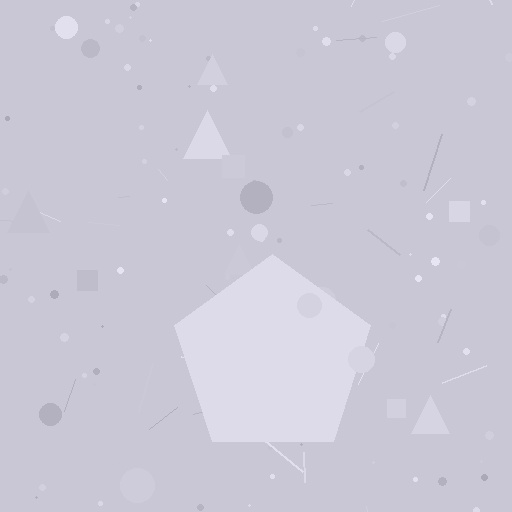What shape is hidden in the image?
A pentagon is hidden in the image.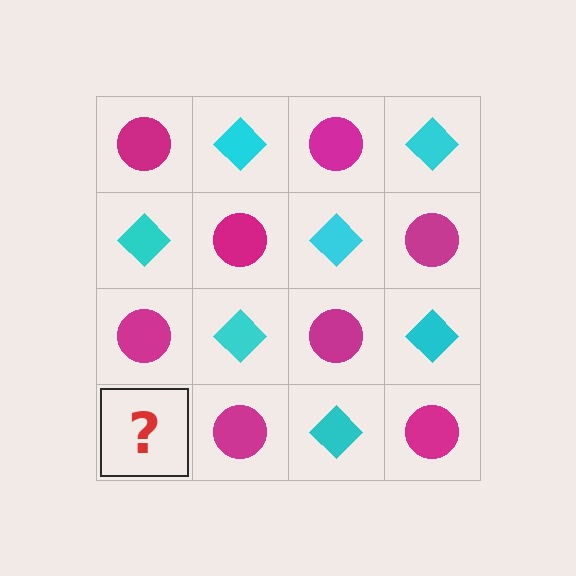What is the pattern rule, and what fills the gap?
The rule is that it alternates magenta circle and cyan diamond in a checkerboard pattern. The gap should be filled with a cyan diamond.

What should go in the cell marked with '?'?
The missing cell should contain a cyan diamond.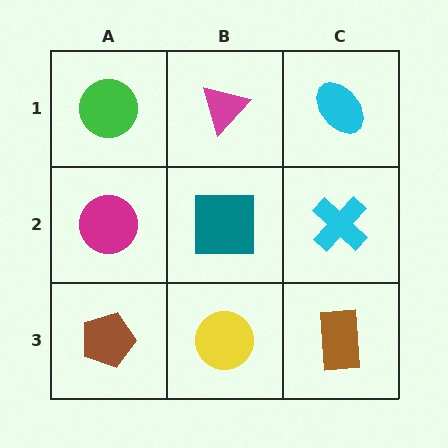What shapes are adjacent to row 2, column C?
A cyan ellipse (row 1, column C), a brown rectangle (row 3, column C), a teal square (row 2, column B).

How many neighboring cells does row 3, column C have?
2.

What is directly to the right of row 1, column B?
A cyan ellipse.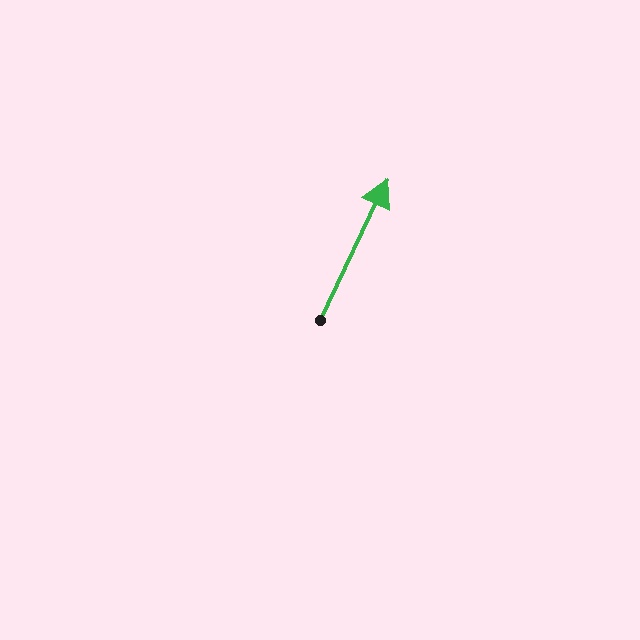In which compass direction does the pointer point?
Northeast.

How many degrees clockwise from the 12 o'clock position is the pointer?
Approximately 26 degrees.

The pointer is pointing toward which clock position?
Roughly 1 o'clock.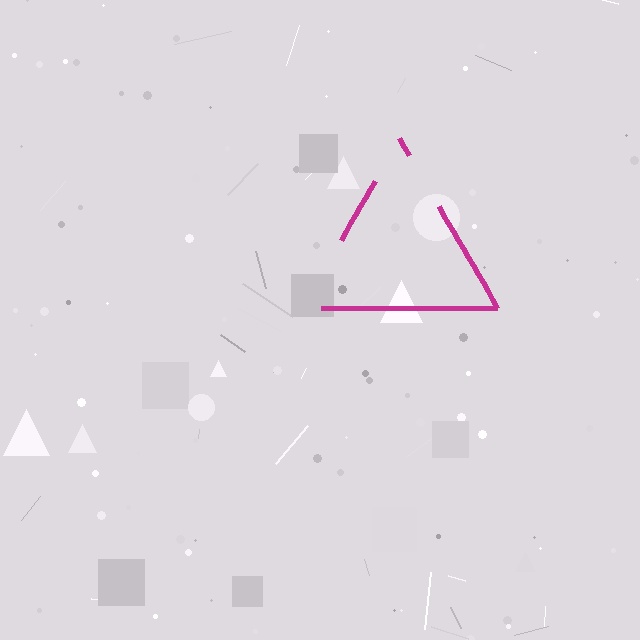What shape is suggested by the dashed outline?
The dashed outline suggests a triangle.